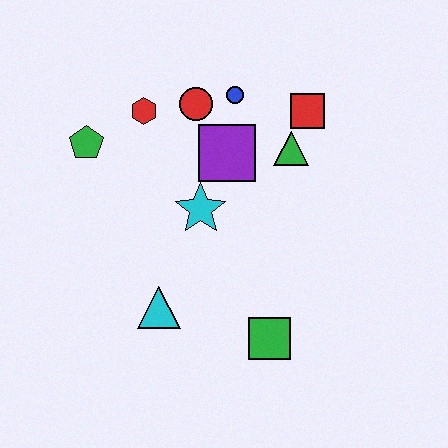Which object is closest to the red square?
The green triangle is closest to the red square.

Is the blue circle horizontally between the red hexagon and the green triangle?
Yes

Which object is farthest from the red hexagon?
The green square is farthest from the red hexagon.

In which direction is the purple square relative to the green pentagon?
The purple square is to the right of the green pentagon.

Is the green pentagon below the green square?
No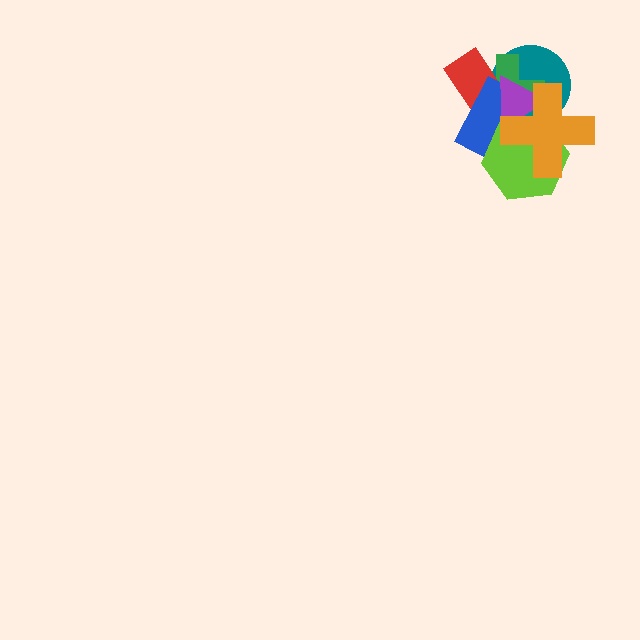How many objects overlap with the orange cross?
5 objects overlap with the orange cross.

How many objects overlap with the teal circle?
6 objects overlap with the teal circle.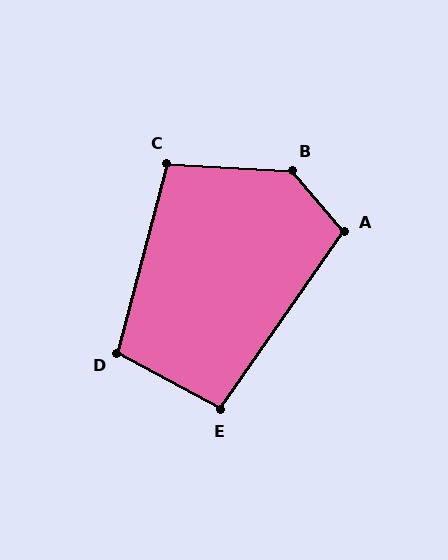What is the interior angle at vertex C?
Approximately 102 degrees (obtuse).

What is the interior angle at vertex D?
Approximately 104 degrees (obtuse).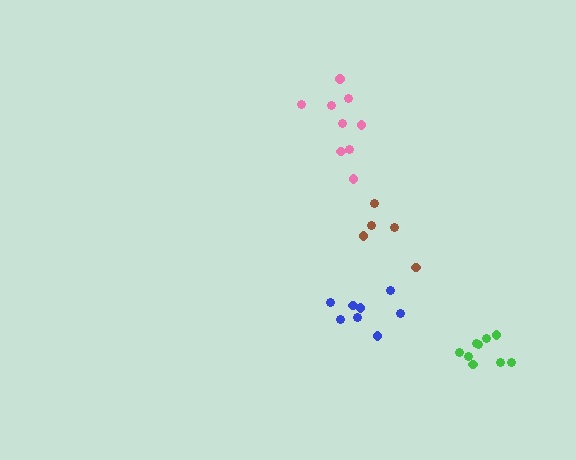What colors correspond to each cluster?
The clusters are colored: blue, green, pink, brown.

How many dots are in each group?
Group 1: 8 dots, Group 2: 9 dots, Group 3: 9 dots, Group 4: 5 dots (31 total).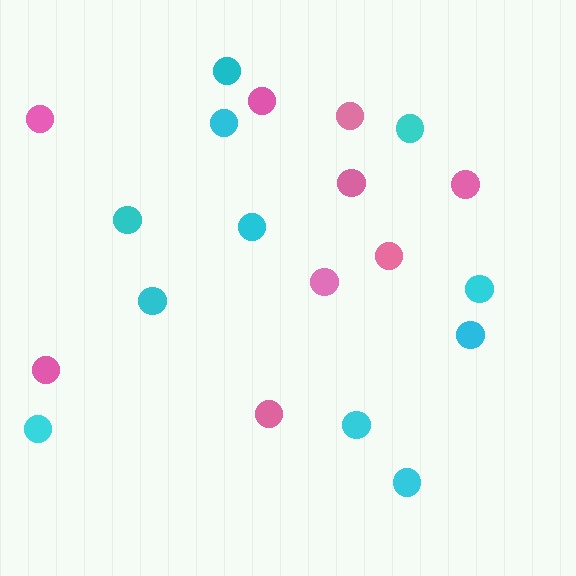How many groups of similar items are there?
There are 2 groups: one group of pink circles (9) and one group of cyan circles (11).